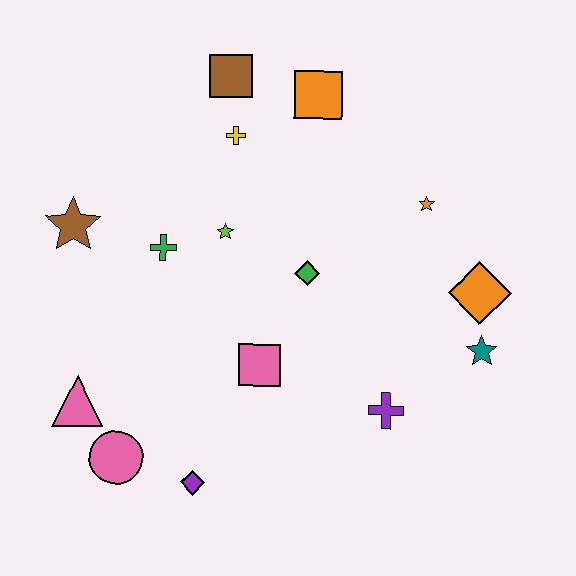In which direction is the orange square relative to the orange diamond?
The orange square is above the orange diamond.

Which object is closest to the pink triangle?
The pink circle is closest to the pink triangle.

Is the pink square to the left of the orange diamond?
Yes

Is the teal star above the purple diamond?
Yes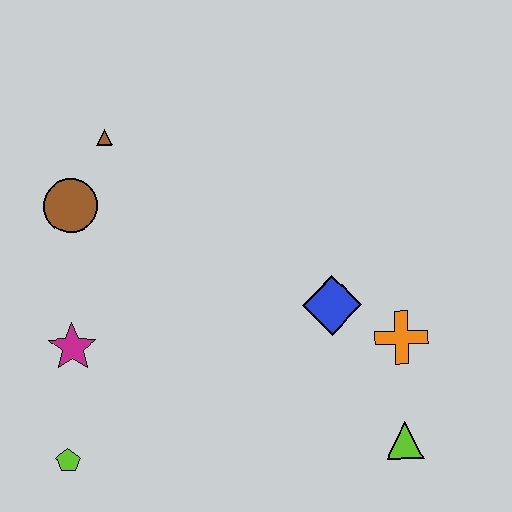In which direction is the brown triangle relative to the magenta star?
The brown triangle is above the magenta star.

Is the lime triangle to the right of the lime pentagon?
Yes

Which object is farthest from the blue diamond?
The lime pentagon is farthest from the blue diamond.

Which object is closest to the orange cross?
The blue diamond is closest to the orange cross.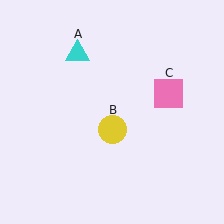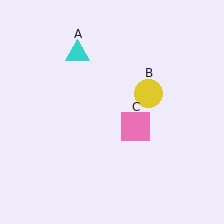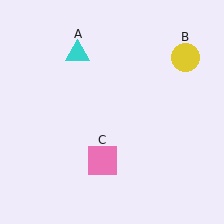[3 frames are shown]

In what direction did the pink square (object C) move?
The pink square (object C) moved down and to the left.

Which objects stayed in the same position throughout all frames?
Cyan triangle (object A) remained stationary.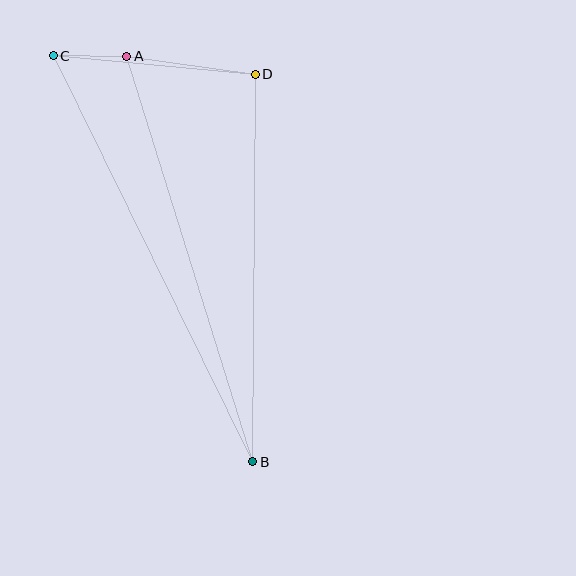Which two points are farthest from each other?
Points B and C are farthest from each other.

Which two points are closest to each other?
Points A and C are closest to each other.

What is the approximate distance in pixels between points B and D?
The distance between B and D is approximately 387 pixels.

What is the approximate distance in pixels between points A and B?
The distance between A and B is approximately 425 pixels.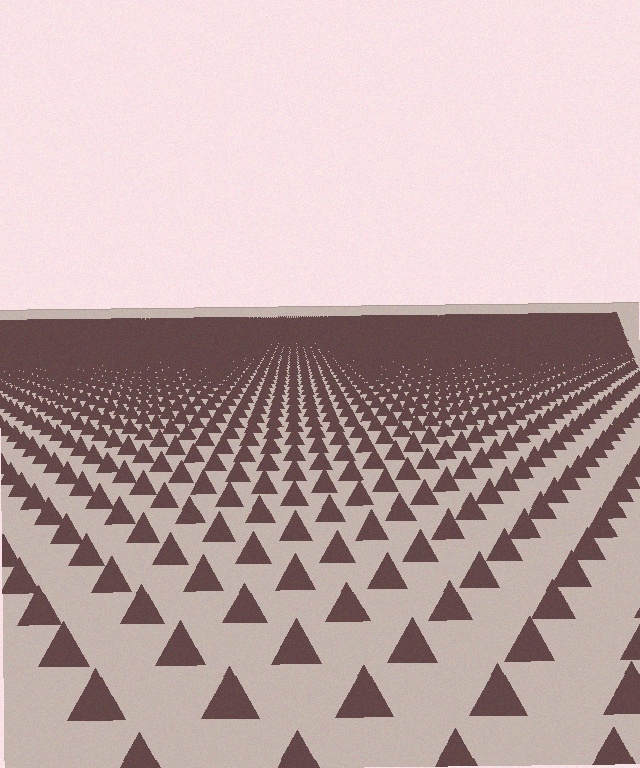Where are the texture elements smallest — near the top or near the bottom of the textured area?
Near the top.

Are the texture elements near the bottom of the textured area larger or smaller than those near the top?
Larger. Near the bottom, elements are closer to the viewer and appear at a bigger on-screen size.